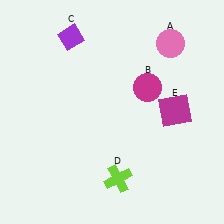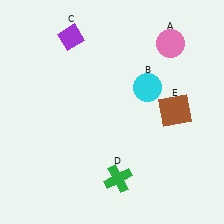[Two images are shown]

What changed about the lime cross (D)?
In Image 1, D is lime. In Image 2, it changed to green.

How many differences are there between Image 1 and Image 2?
There are 3 differences between the two images.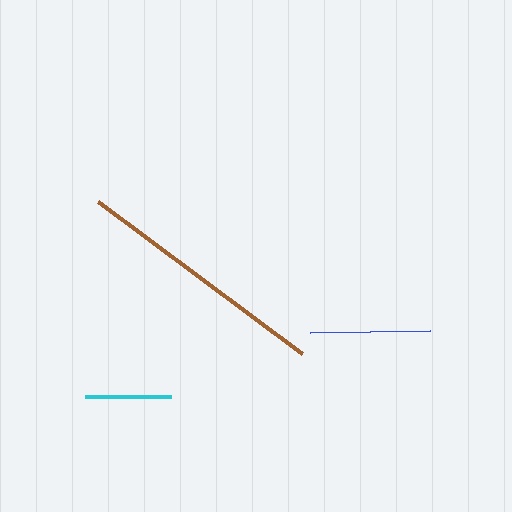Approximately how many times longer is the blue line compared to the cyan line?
The blue line is approximately 1.4 times the length of the cyan line.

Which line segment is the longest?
The brown line is the longest at approximately 254 pixels.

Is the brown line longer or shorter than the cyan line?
The brown line is longer than the cyan line.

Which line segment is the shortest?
The cyan line is the shortest at approximately 86 pixels.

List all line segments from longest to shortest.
From longest to shortest: brown, blue, cyan.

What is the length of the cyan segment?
The cyan segment is approximately 86 pixels long.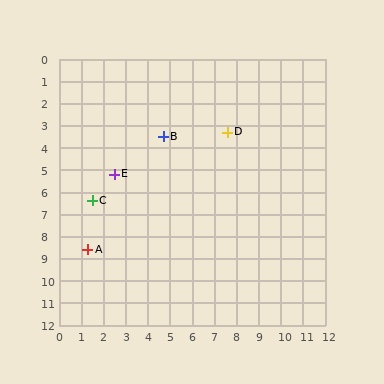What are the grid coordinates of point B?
Point B is at approximately (4.7, 3.5).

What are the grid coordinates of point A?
Point A is at approximately (1.3, 8.6).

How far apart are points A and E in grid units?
Points A and E are about 3.6 grid units apart.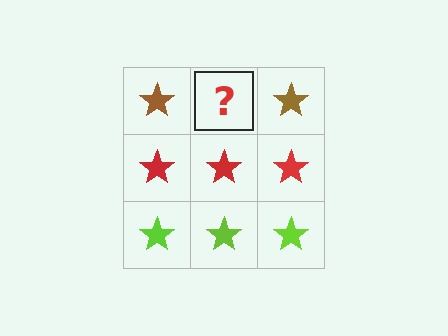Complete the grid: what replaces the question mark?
The question mark should be replaced with a brown star.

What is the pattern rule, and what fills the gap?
The rule is that each row has a consistent color. The gap should be filled with a brown star.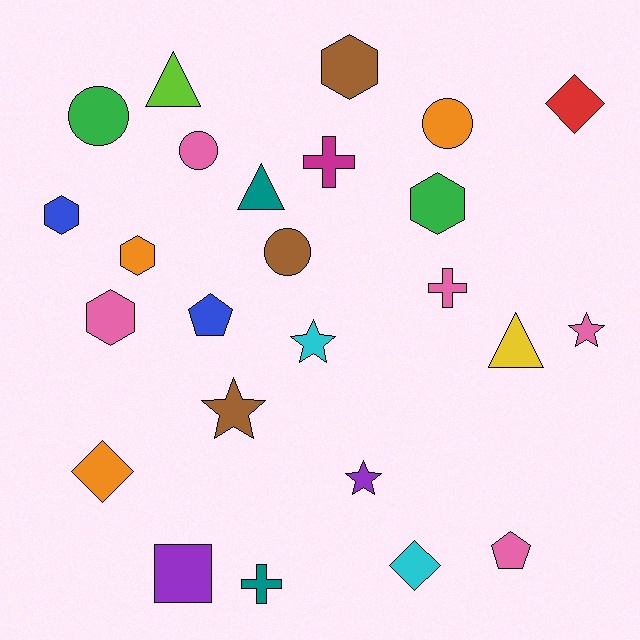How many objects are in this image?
There are 25 objects.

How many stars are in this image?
There are 4 stars.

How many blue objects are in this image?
There are 2 blue objects.